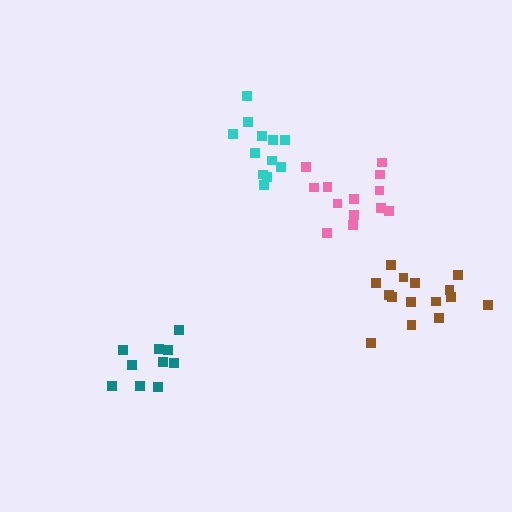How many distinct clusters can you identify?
There are 4 distinct clusters.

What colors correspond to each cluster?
The clusters are colored: teal, pink, brown, cyan.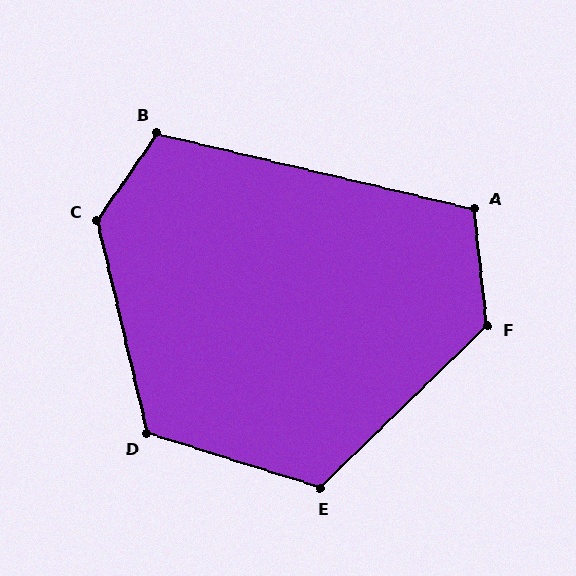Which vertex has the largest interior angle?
C, at approximately 132 degrees.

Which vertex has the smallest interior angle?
A, at approximately 109 degrees.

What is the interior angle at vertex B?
Approximately 111 degrees (obtuse).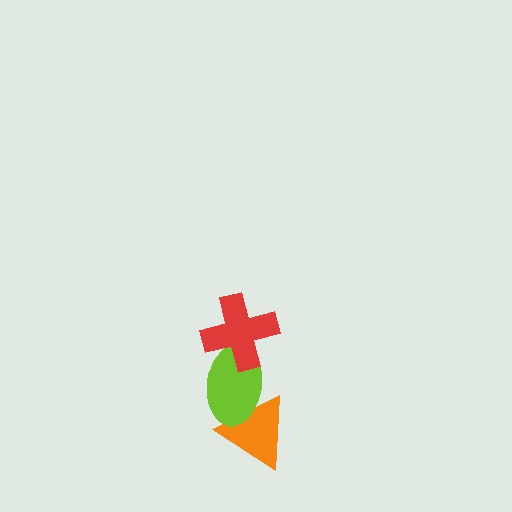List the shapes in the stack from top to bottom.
From top to bottom: the red cross, the lime ellipse, the orange triangle.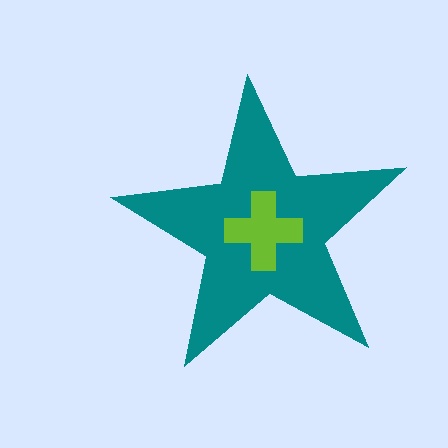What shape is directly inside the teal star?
The lime cross.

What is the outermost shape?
The teal star.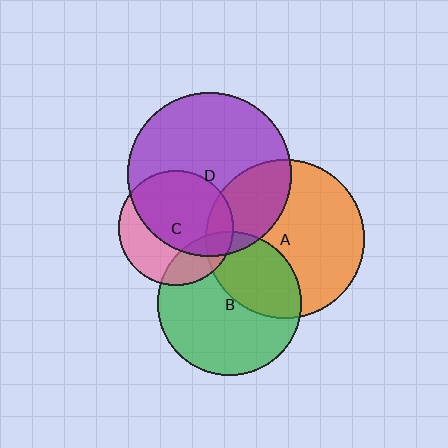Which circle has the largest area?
Circle D (purple).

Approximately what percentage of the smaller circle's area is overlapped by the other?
Approximately 15%.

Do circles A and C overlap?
Yes.